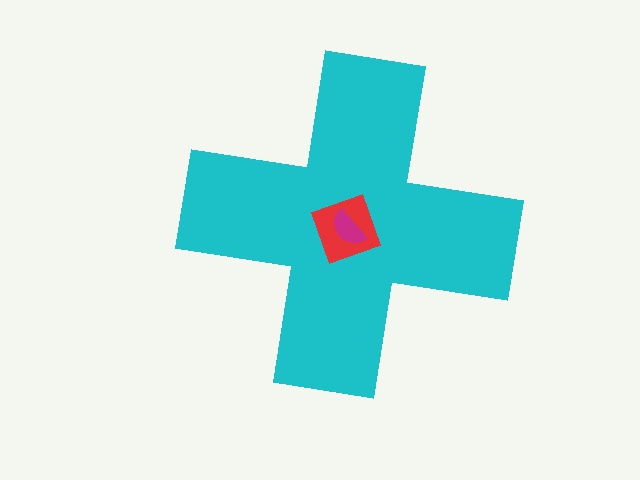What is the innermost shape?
The magenta semicircle.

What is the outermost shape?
The cyan cross.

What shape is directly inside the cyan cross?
The red square.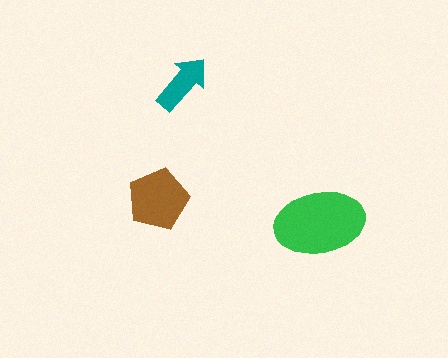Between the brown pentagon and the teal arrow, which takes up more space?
The brown pentagon.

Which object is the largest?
The green ellipse.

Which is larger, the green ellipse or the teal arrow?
The green ellipse.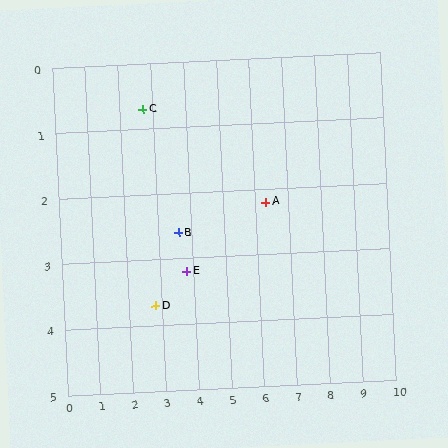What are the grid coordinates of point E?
Point E is at approximately (3.8, 3.2).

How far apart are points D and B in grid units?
Points D and B are about 1.4 grid units apart.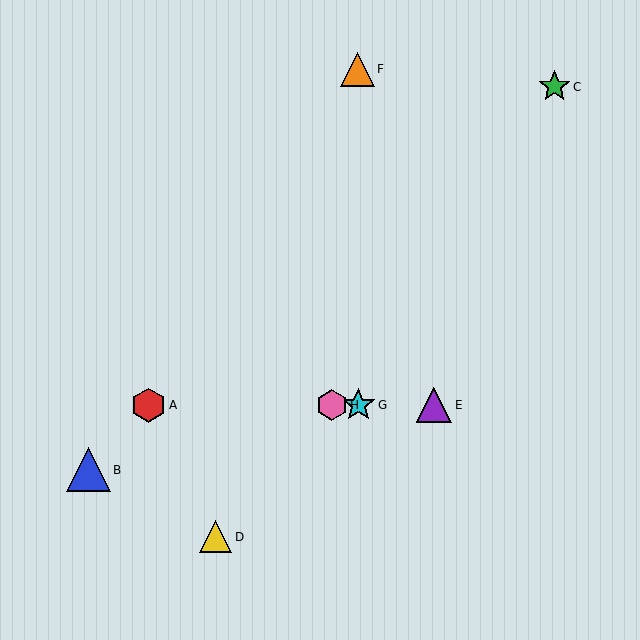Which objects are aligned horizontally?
Objects A, E, G, H are aligned horizontally.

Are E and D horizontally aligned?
No, E is at y≈405 and D is at y≈537.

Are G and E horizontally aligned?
Yes, both are at y≈405.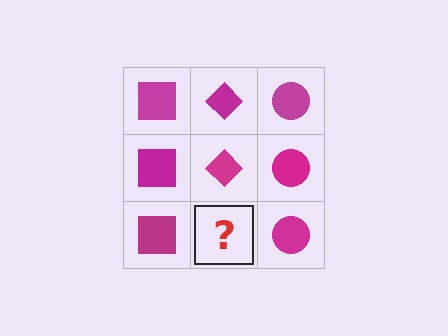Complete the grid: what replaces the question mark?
The question mark should be replaced with a magenta diamond.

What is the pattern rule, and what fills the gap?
The rule is that each column has a consistent shape. The gap should be filled with a magenta diamond.